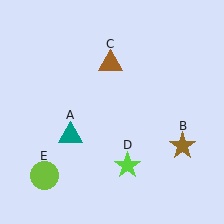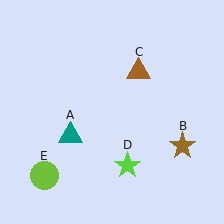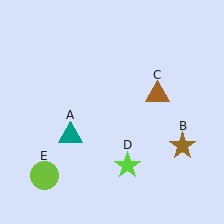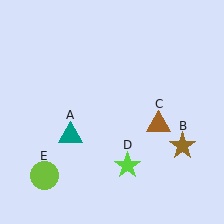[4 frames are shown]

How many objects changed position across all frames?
1 object changed position: brown triangle (object C).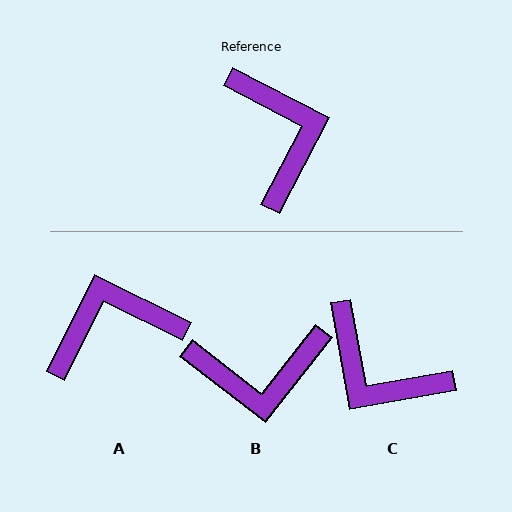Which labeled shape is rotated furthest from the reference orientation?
C, about 142 degrees away.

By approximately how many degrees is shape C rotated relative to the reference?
Approximately 142 degrees clockwise.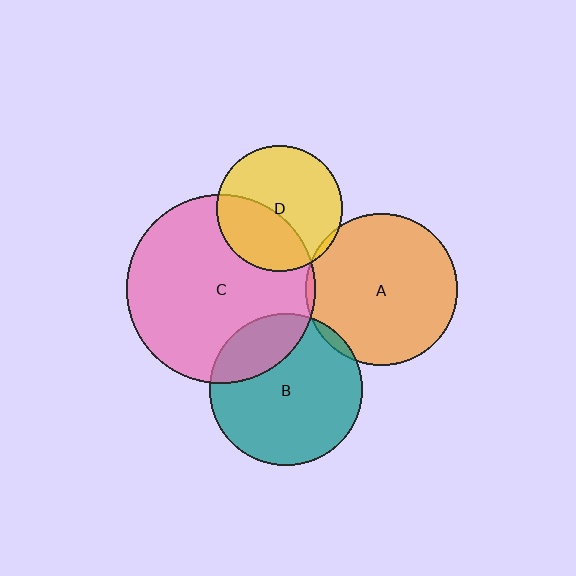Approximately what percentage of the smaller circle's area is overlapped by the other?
Approximately 40%.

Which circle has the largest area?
Circle C (pink).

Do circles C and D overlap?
Yes.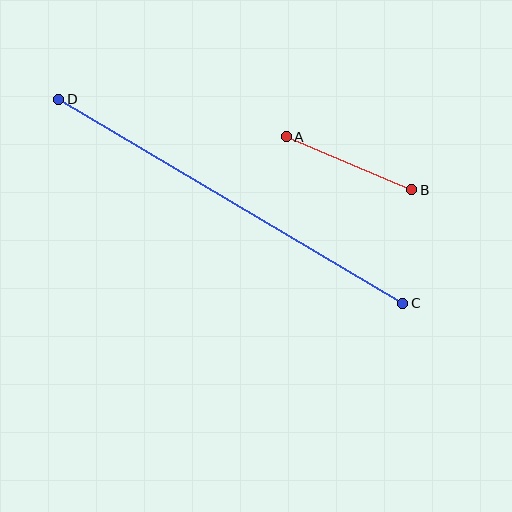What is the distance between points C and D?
The distance is approximately 400 pixels.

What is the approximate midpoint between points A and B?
The midpoint is at approximately (349, 163) pixels.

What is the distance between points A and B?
The distance is approximately 136 pixels.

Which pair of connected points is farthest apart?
Points C and D are farthest apart.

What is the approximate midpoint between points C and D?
The midpoint is at approximately (231, 201) pixels.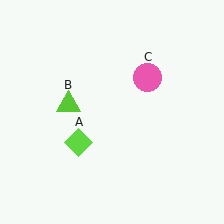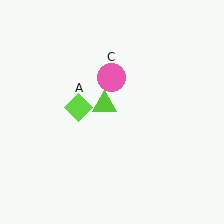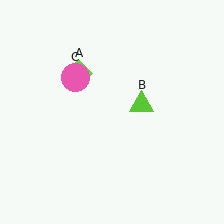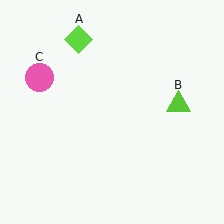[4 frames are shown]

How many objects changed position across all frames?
3 objects changed position: lime diamond (object A), lime triangle (object B), pink circle (object C).